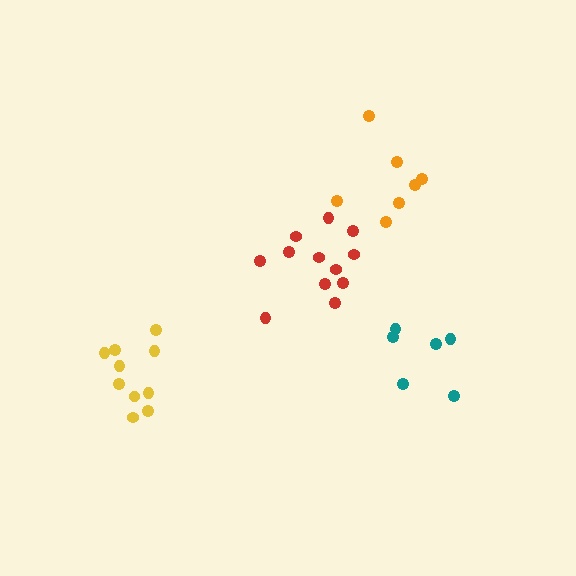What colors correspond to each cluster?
The clusters are colored: yellow, orange, teal, red.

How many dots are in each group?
Group 1: 10 dots, Group 2: 7 dots, Group 3: 6 dots, Group 4: 12 dots (35 total).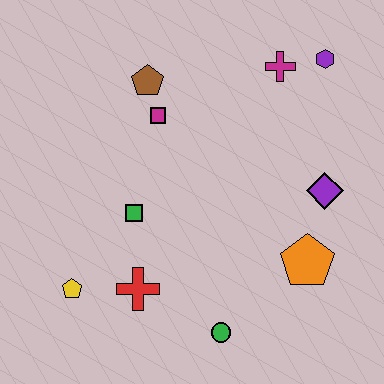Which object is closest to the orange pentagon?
The purple diamond is closest to the orange pentagon.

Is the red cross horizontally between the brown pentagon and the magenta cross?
No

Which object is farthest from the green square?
The purple hexagon is farthest from the green square.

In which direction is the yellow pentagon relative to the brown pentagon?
The yellow pentagon is below the brown pentagon.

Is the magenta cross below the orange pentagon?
No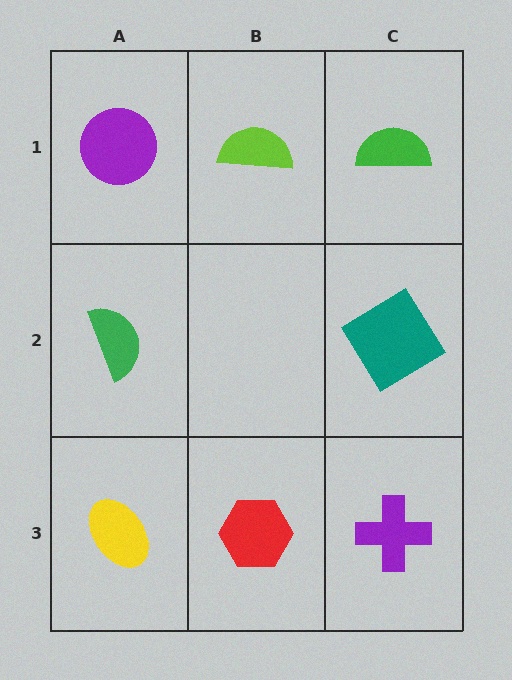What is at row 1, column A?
A purple circle.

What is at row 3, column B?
A red hexagon.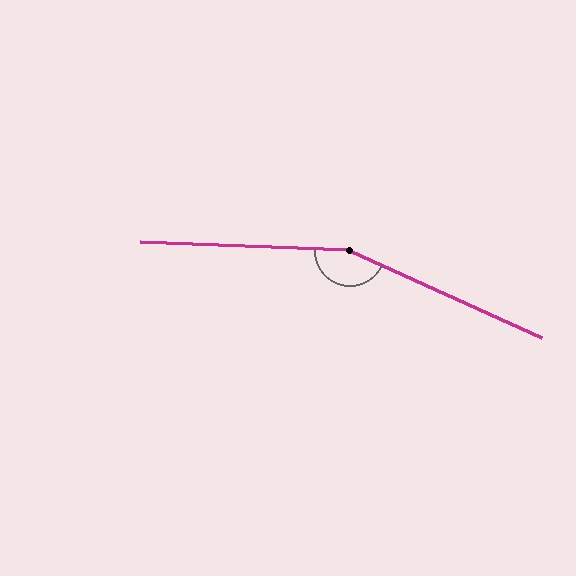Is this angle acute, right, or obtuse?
It is obtuse.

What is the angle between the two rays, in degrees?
Approximately 158 degrees.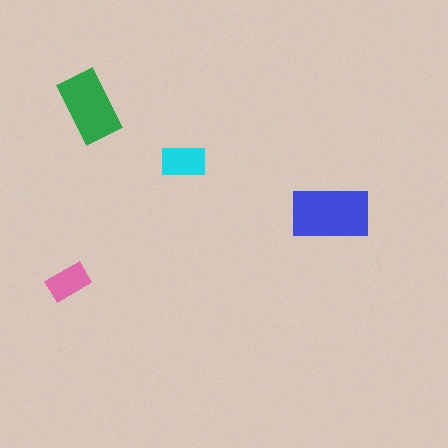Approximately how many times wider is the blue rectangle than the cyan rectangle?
About 1.5 times wider.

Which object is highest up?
The green rectangle is topmost.